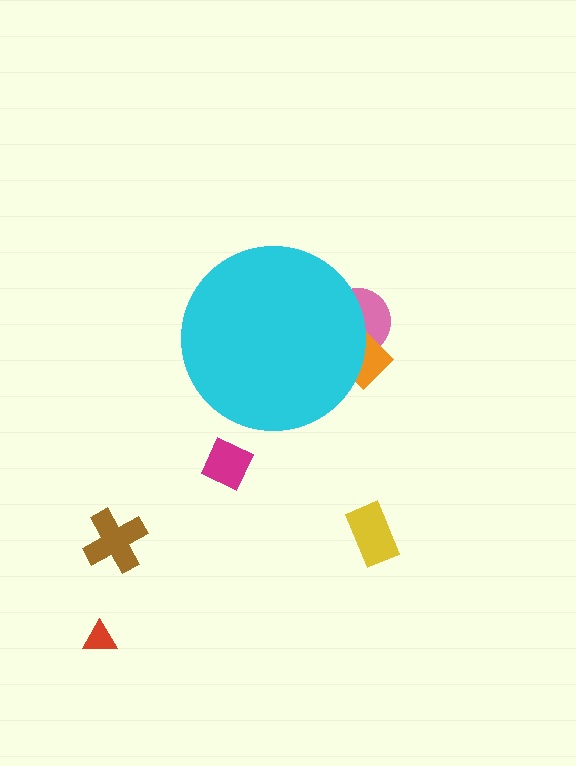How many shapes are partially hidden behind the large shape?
2 shapes are partially hidden.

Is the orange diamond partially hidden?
Yes, the orange diamond is partially hidden behind the cyan circle.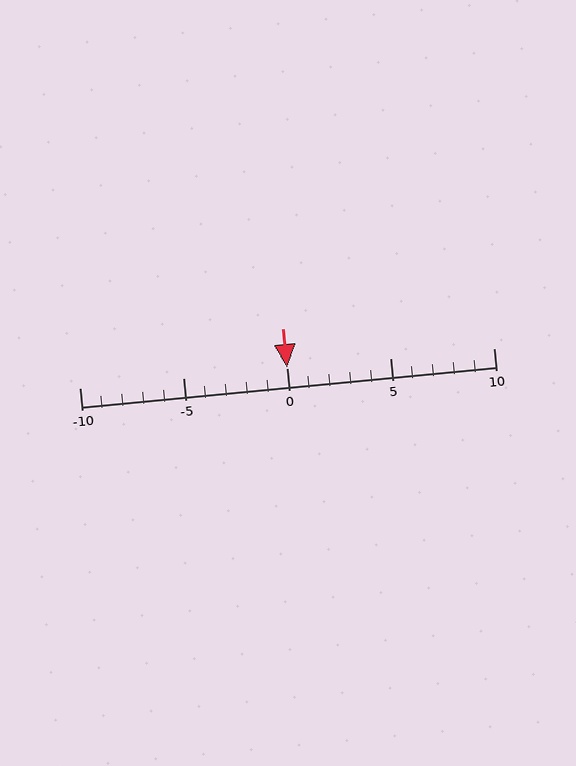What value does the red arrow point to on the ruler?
The red arrow points to approximately 0.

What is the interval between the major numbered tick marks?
The major tick marks are spaced 5 units apart.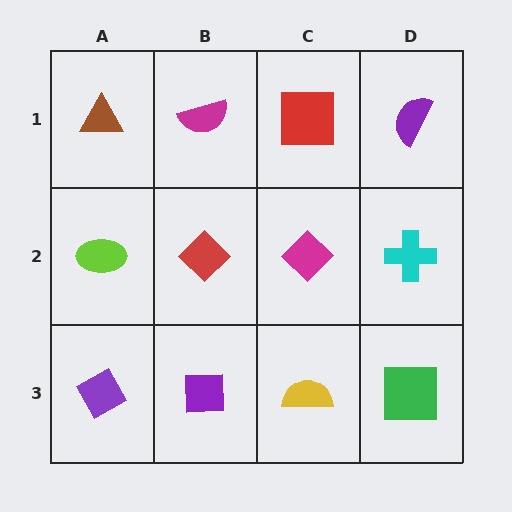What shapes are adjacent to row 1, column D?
A cyan cross (row 2, column D), a red square (row 1, column C).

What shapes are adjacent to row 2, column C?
A red square (row 1, column C), a yellow semicircle (row 3, column C), a red diamond (row 2, column B), a cyan cross (row 2, column D).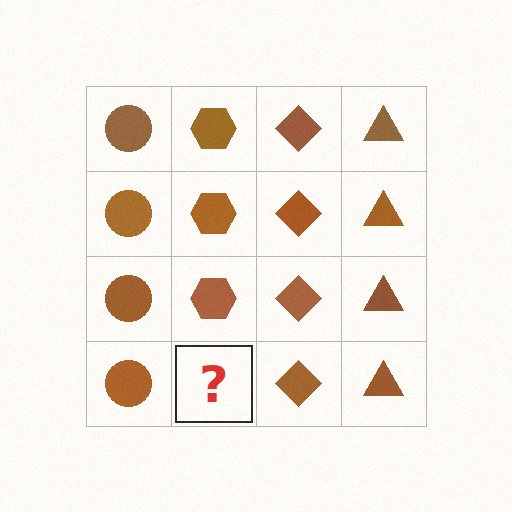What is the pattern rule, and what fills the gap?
The rule is that each column has a consistent shape. The gap should be filled with a brown hexagon.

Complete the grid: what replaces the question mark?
The question mark should be replaced with a brown hexagon.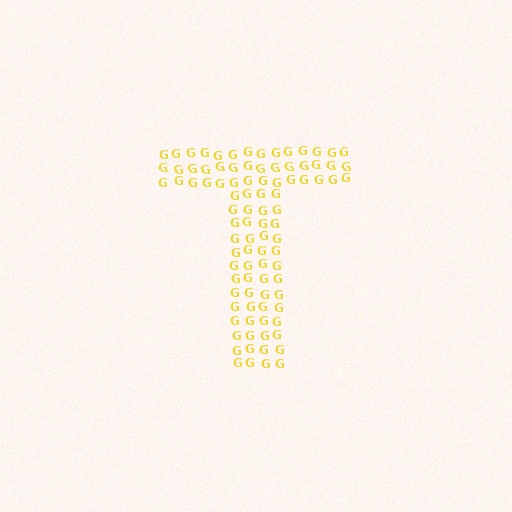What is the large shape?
The large shape is the letter T.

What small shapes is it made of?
It is made of small letter G's.